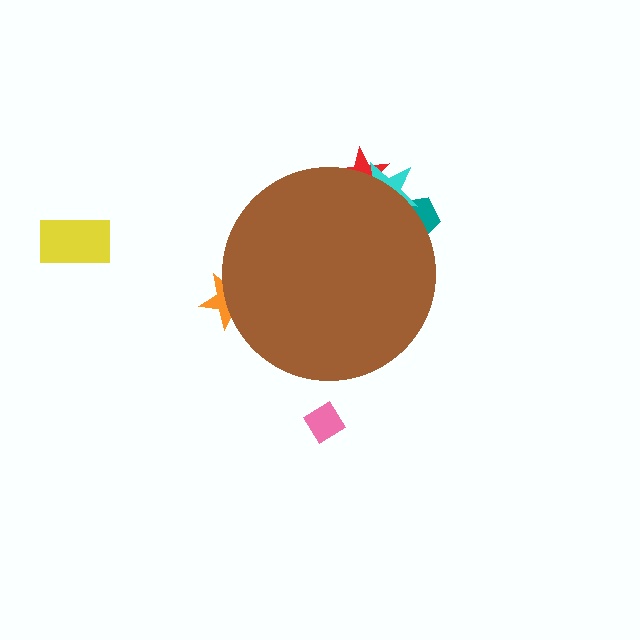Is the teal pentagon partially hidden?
Yes, the teal pentagon is partially hidden behind the brown circle.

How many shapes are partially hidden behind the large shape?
4 shapes are partially hidden.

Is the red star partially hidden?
Yes, the red star is partially hidden behind the brown circle.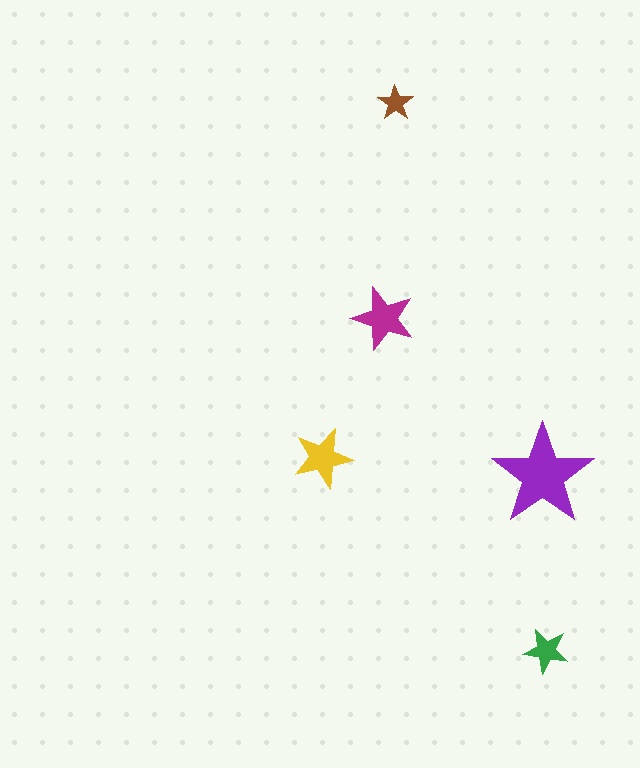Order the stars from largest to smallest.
the purple one, the magenta one, the yellow one, the green one, the brown one.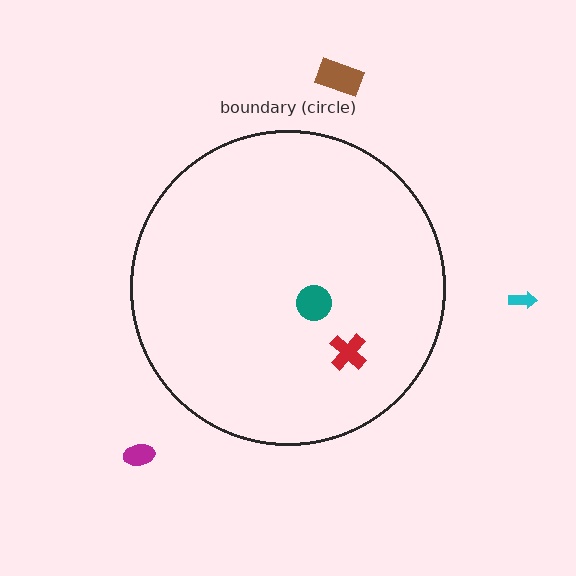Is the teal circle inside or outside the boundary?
Inside.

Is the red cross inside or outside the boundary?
Inside.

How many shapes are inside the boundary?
2 inside, 3 outside.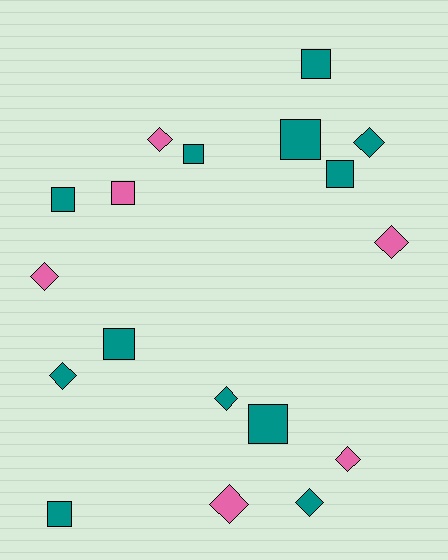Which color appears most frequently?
Teal, with 12 objects.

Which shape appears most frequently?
Diamond, with 9 objects.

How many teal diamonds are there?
There are 4 teal diamonds.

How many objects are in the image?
There are 18 objects.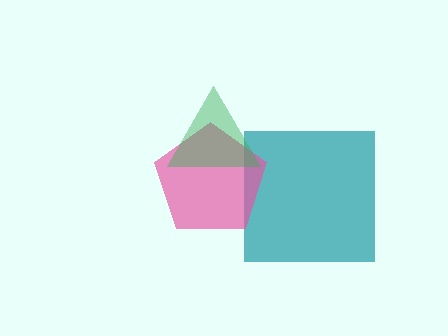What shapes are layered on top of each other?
The layered shapes are: a teal square, a pink pentagon, a green triangle.